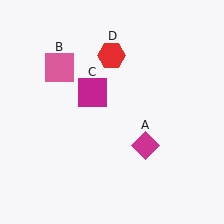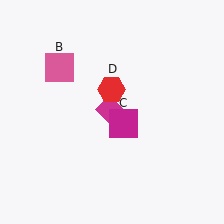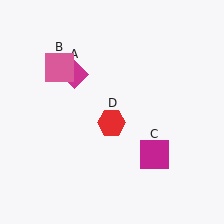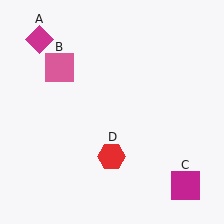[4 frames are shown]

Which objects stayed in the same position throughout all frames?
Pink square (object B) remained stationary.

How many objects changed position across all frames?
3 objects changed position: magenta diamond (object A), magenta square (object C), red hexagon (object D).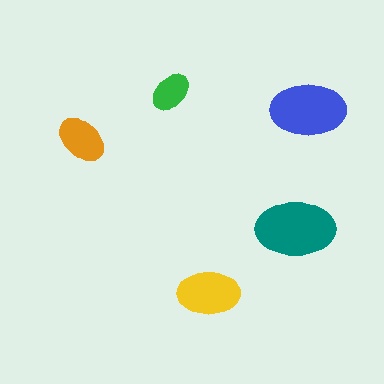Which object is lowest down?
The yellow ellipse is bottommost.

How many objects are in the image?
There are 5 objects in the image.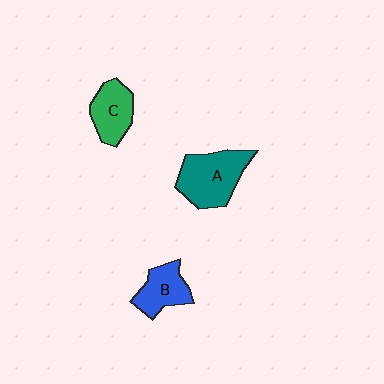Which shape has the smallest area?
Shape B (blue).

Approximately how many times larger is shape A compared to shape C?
Approximately 1.5 times.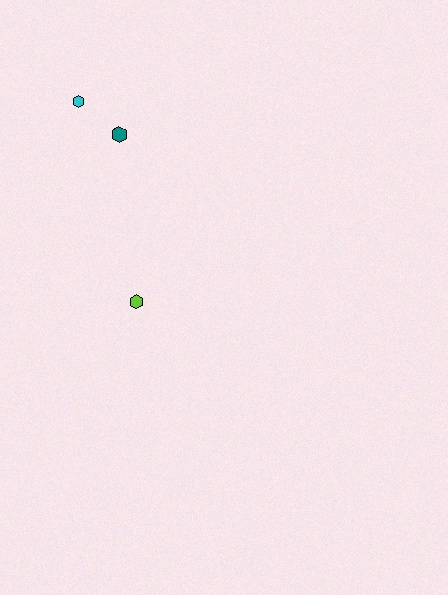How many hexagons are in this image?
There are 3 hexagons.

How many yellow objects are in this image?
There are no yellow objects.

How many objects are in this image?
There are 3 objects.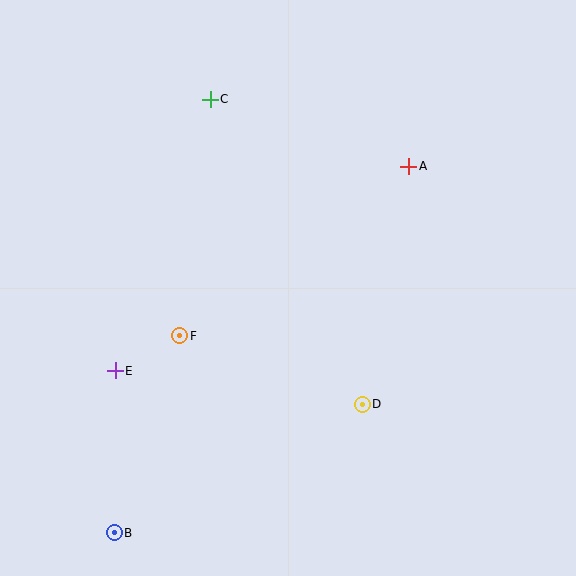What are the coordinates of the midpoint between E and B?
The midpoint between E and B is at (115, 452).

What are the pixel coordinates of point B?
Point B is at (114, 533).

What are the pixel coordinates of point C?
Point C is at (210, 99).